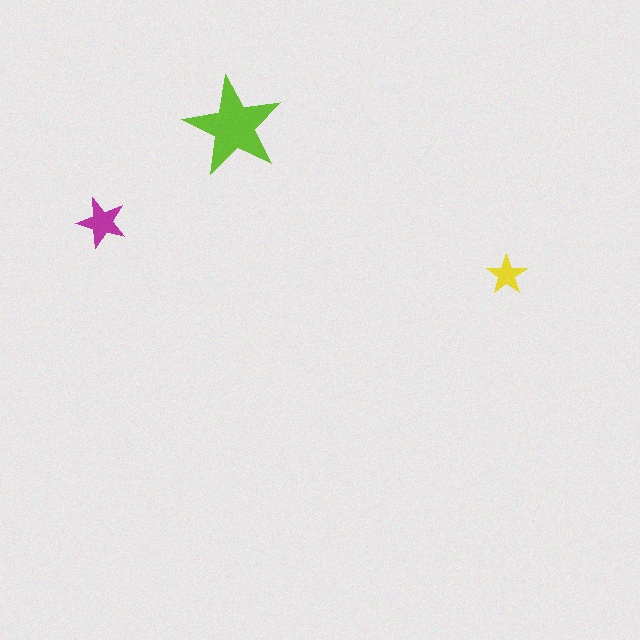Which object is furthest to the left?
The magenta star is leftmost.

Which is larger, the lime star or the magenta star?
The lime one.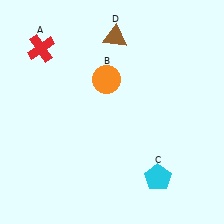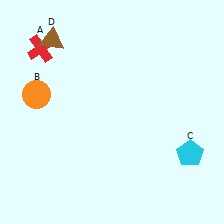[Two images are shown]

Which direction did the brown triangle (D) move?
The brown triangle (D) moved left.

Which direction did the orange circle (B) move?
The orange circle (B) moved left.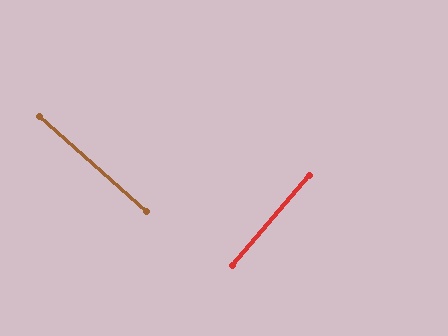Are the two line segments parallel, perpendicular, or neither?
Perpendicular — they meet at approximately 89°.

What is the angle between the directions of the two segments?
Approximately 89 degrees.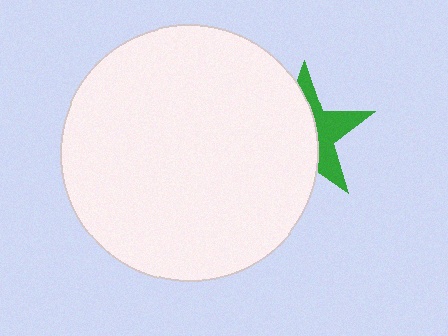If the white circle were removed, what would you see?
You would see the complete green star.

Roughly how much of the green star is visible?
A small part of it is visible (roughly 41%).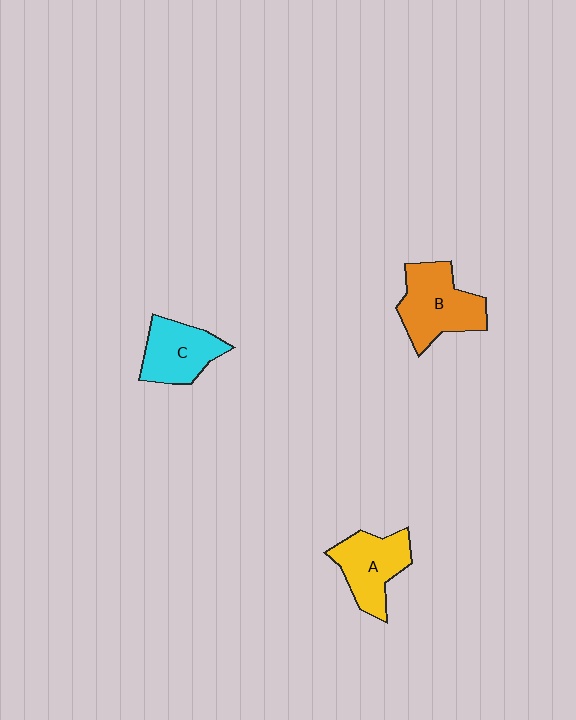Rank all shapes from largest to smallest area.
From largest to smallest: B (orange), A (yellow), C (cyan).